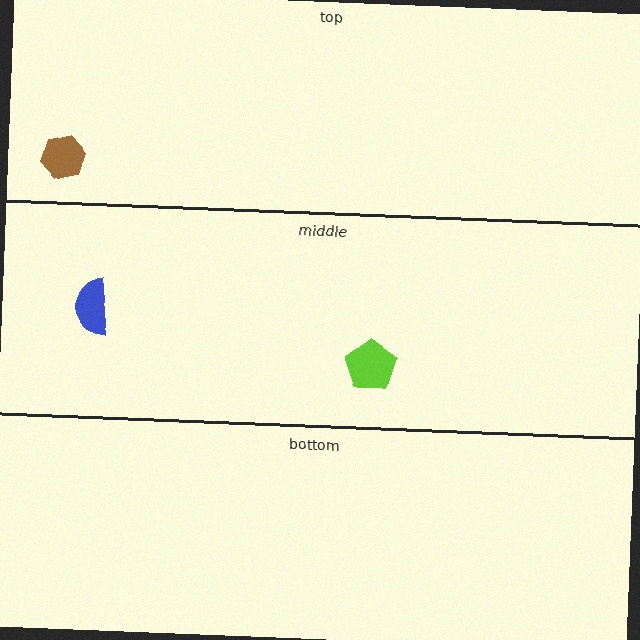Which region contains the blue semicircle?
The middle region.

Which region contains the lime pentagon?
The middle region.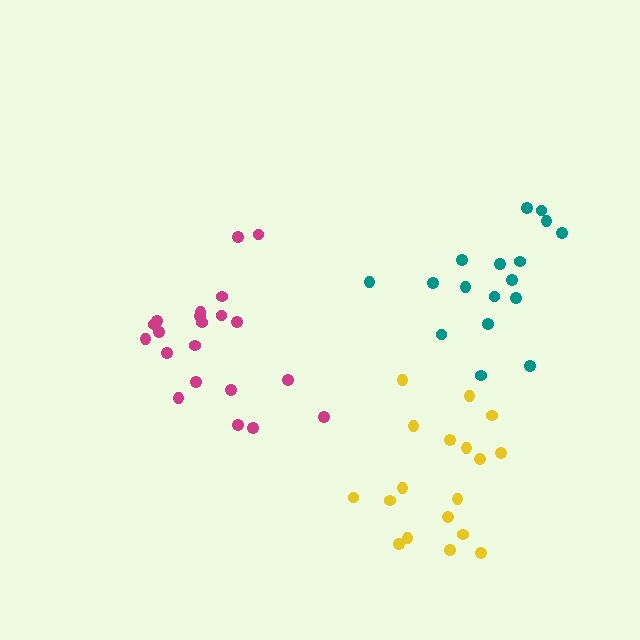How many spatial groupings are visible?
There are 3 spatial groupings.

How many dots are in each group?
Group 1: 17 dots, Group 2: 21 dots, Group 3: 18 dots (56 total).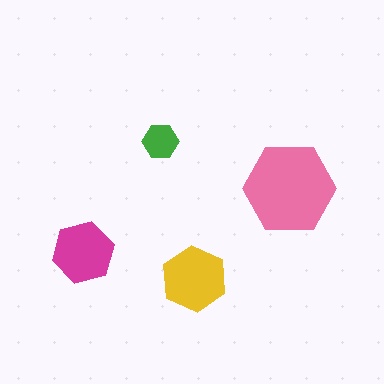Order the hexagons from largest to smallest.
the pink one, the yellow one, the magenta one, the green one.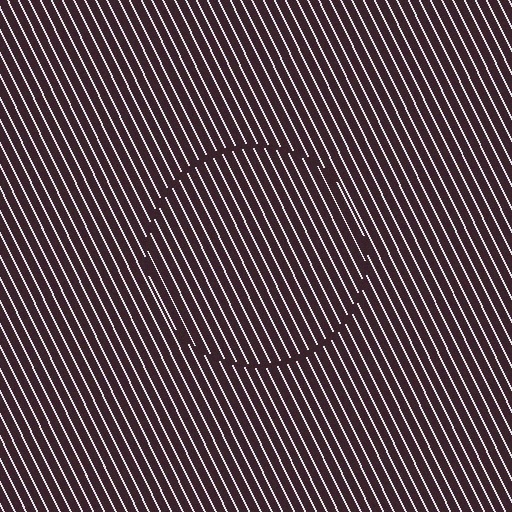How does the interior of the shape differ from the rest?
The interior of the shape contains the same grating, shifted by half a period — the contour is defined by the phase discontinuity where line-ends from the inner and outer gratings abut.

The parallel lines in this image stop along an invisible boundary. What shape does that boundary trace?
An illusory circle. The interior of the shape contains the same grating, shifted by half a period — the contour is defined by the phase discontinuity where line-ends from the inner and outer gratings abut.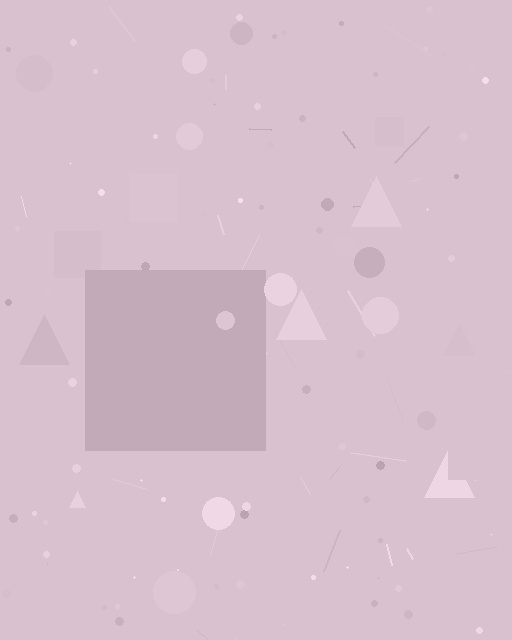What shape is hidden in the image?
A square is hidden in the image.